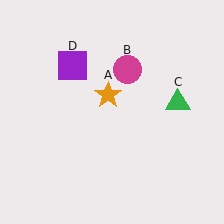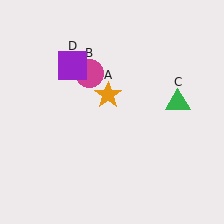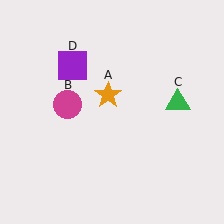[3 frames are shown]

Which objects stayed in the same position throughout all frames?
Orange star (object A) and green triangle (object C) and purple square (object D) remained stationary.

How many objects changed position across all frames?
1 object changed position: magenta circle (object B).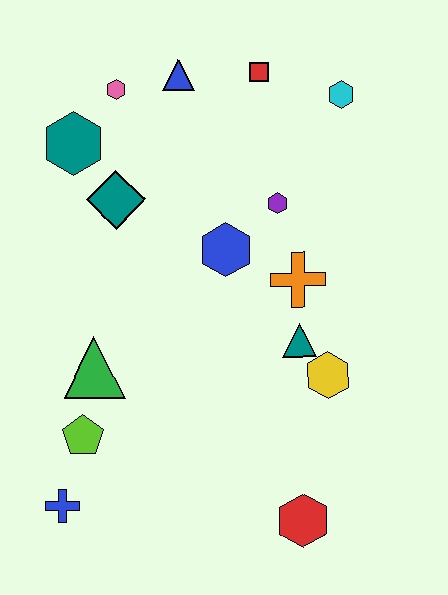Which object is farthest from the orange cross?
The blue cross is farthest from the orange cross.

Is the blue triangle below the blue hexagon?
No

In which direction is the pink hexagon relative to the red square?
The pink hexagon is to the left of the red square.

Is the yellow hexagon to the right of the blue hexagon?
Yes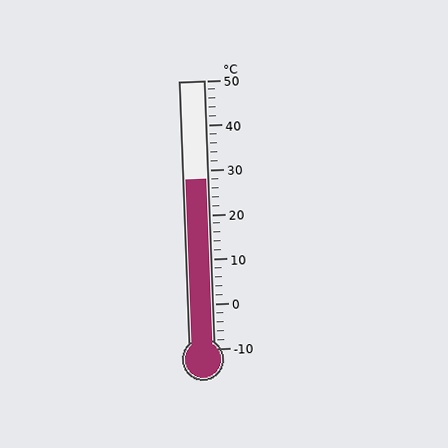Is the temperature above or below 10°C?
The temperature is above 10°C.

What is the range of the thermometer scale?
The thermometer scale ranges from -10°C to 50°C.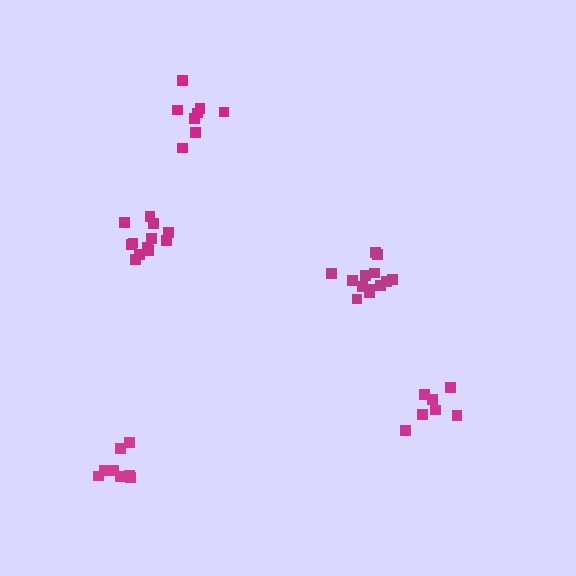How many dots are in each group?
Group 1: 7 dots, Group 2: 12 dots, Group 3: 8 dots, Group 4: 13 dots, Group 5: 8 dots (48 total).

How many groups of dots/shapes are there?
There are 5 groups.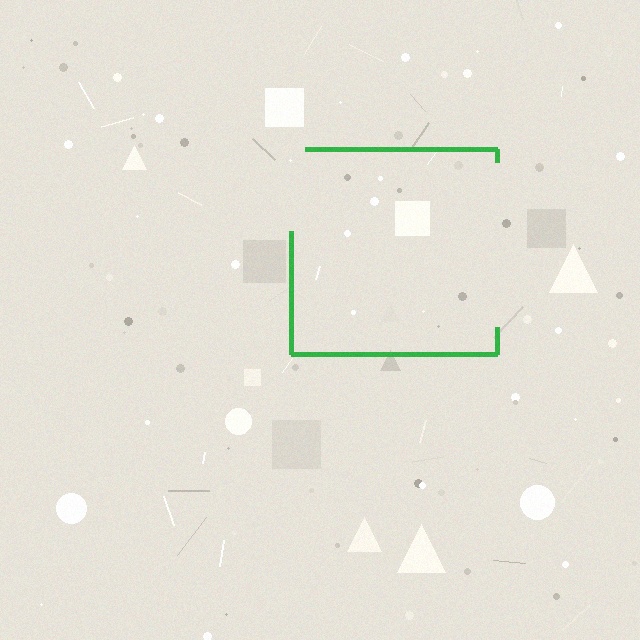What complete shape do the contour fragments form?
The contour fragments form a square.